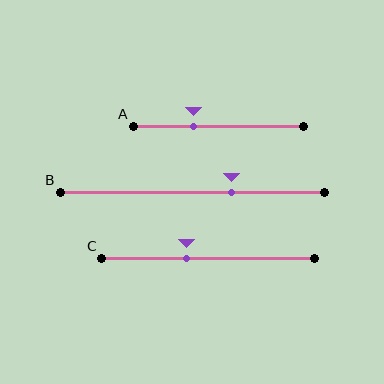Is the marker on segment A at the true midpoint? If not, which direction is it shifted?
No, the marker on segment A is shifted to the left by about 15% of the segment length.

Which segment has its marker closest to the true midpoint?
Segment C has its marker closest to the true midpoint.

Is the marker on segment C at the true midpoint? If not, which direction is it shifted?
No, the marker on segment C is shifted to the left by about 10% of the segment length.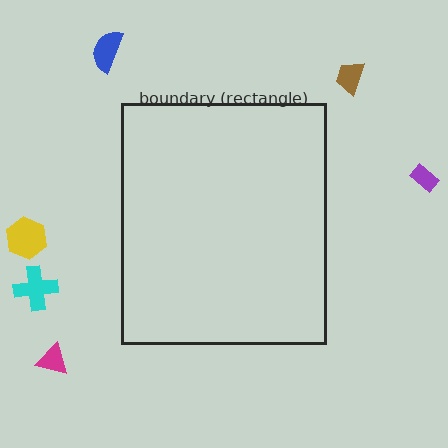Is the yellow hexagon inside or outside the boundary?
Outside.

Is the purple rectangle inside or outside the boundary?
Outside.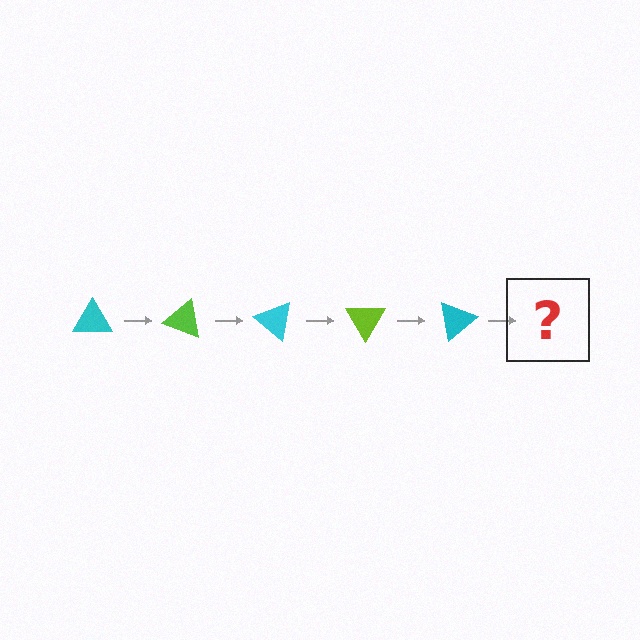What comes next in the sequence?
The next element should be a lime triangle, rotated 100 degrees from the start.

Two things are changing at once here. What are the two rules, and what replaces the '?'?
The two rules are that it rotates 20 degrees each step and the color cycles through cyan and lime. The '?' should be a lime triangle, rotated 100 degrees from the start.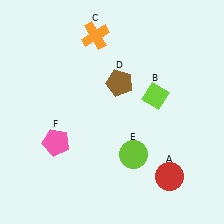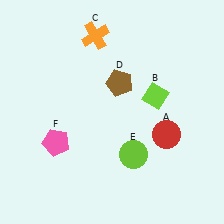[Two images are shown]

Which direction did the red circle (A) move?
The red circle (A) moved up.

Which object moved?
The red circle (A) moved up.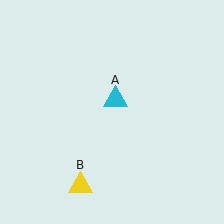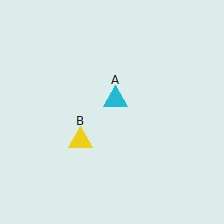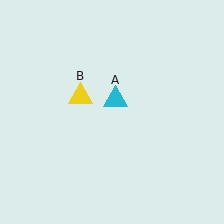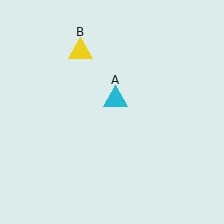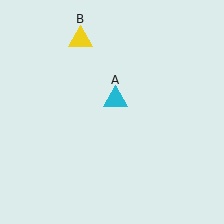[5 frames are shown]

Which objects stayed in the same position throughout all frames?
Cyan triangle (object A) remained stationary.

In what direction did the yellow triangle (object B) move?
The yellow triangle (object B) moved up.